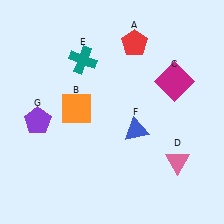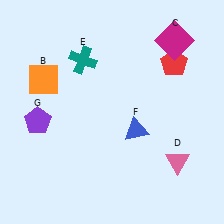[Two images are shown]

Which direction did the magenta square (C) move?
The magenta square (C) moved up.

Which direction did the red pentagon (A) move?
The red pentagon (A) moved right.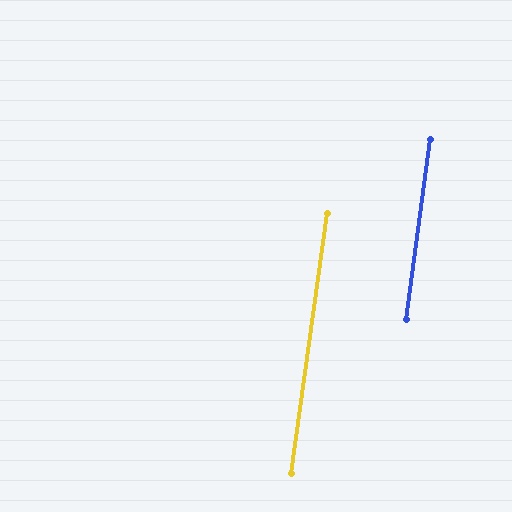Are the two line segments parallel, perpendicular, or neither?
Parallel — their directions differ by only 0.1°.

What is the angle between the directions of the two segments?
Approximately 0 degrees.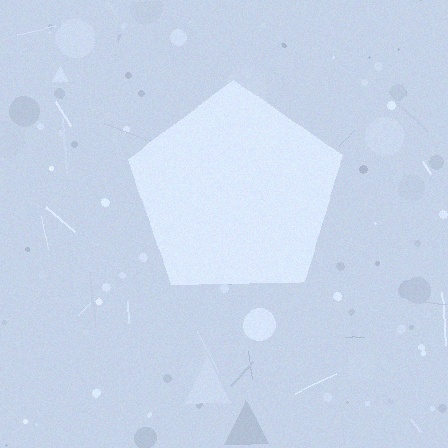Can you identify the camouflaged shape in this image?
The camouflaged shape is a pentagon.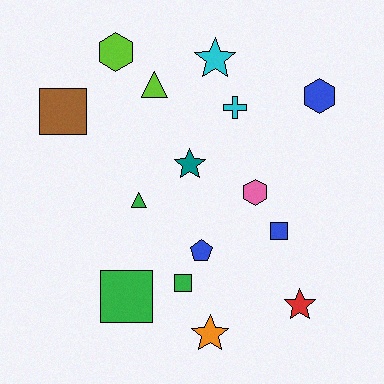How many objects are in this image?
There are 15 objects.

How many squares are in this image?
There are 4 squares.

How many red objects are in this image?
There is 1 red object.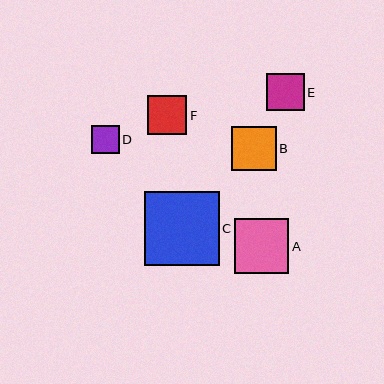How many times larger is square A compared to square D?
Square A is approximately 2.0 times the size of square D.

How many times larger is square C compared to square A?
Square C is approximately 1.4 times the size of square A.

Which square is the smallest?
Square D is the smallest with a size of approximately 28 pixels.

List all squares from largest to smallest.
From largest to smallest: C, A, B, F, E, D.